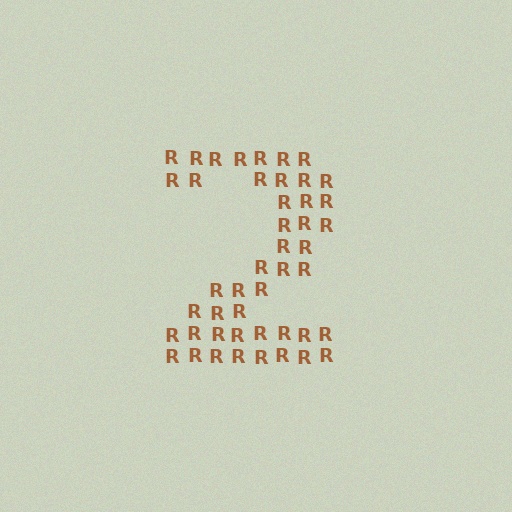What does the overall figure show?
The overall figure shows the digit 2.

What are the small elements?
The small elements are letter R's.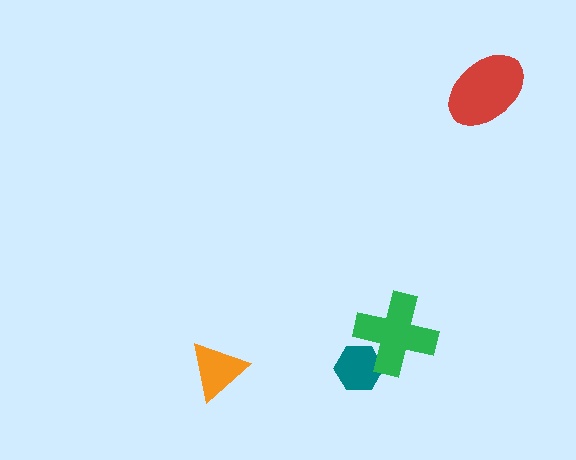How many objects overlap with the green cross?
1 object overlaps with the green cross.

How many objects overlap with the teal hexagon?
1 object overlaps with the teal hexagon.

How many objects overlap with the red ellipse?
0 objects overlap with the red ellipse.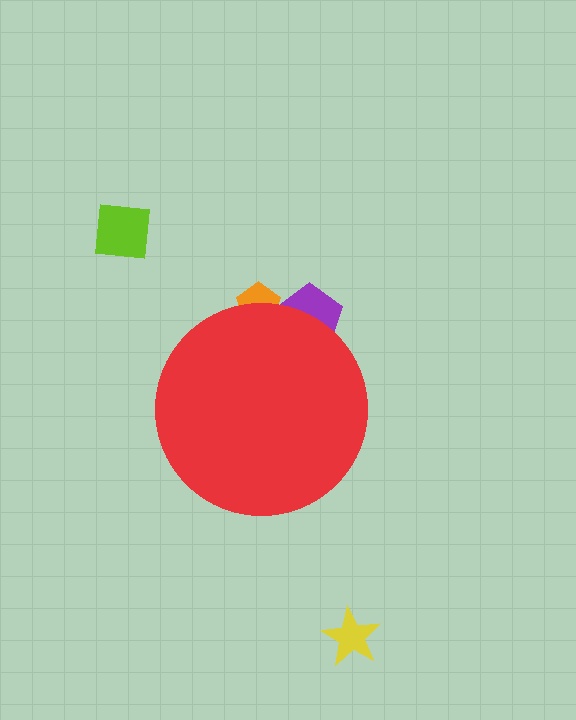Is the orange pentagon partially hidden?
Yes, the orange pentagon is partially hidden behind the red circle.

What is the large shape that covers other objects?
A red circle.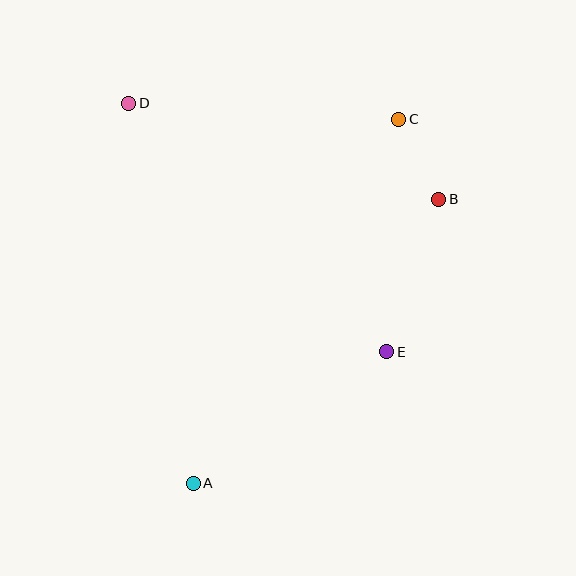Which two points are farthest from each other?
Points A and C are farthest from each other.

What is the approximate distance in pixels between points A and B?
The distance between A and B is approximately 375 pixels.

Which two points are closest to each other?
Points B and C are closest to each other.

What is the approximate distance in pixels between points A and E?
The distance between A and E is approximately 234 pixels.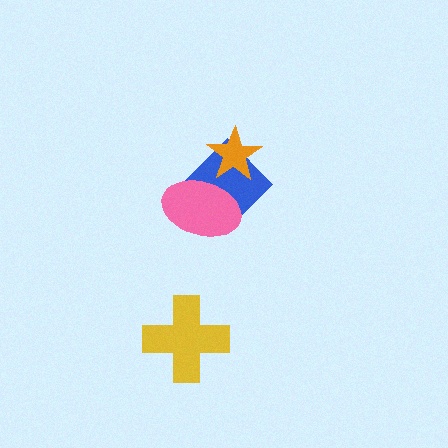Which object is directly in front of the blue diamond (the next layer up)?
The orange star is directly in front of the blue diamond.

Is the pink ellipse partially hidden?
No, no other shape covers it.